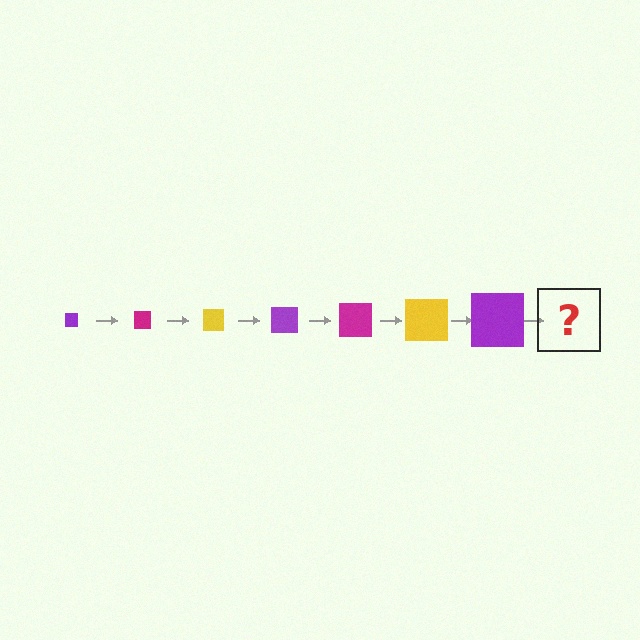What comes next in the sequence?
The next element should be a magenta square, larger than the previous one.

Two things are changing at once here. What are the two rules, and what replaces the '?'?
The two rules are that the square grows larger each step and the color cycles through purple, magenta, and yellow. The '?' should be a magenta square, larger than the previous one.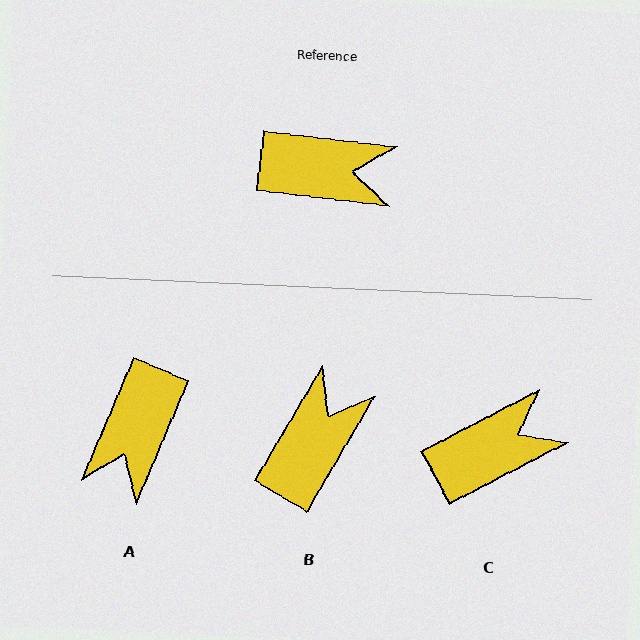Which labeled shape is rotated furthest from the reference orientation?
A, about 107 degrees away.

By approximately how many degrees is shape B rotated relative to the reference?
Approximately 66 degrees counter-clockwise.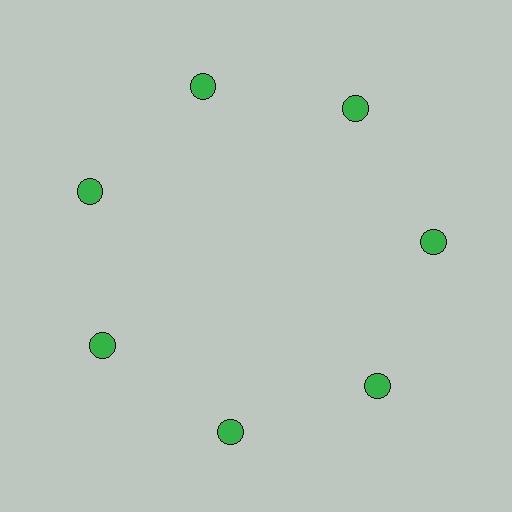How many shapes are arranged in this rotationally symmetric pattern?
There are 7 shapes, arranged in 7 groups of 1.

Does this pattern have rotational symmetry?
Yes, this pattern has 7-fold rotational symmetry. It looks the same after rotating 51 degrees around the center.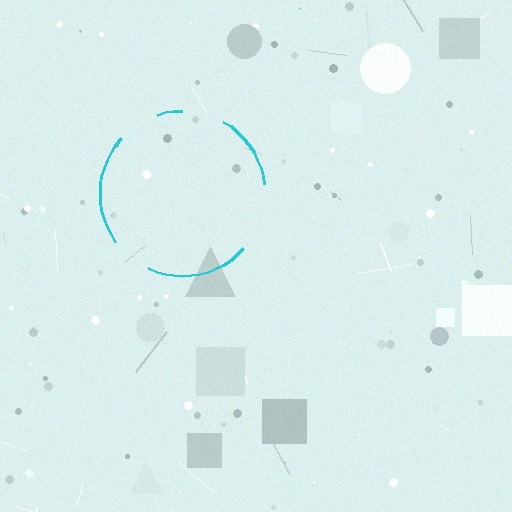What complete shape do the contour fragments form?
The contour fragments form a circle.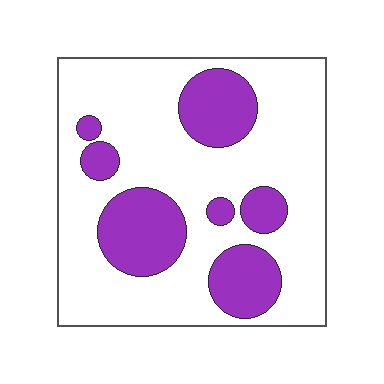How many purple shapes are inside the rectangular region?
7.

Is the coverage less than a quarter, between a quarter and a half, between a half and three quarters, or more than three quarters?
Between a quarter and a half.